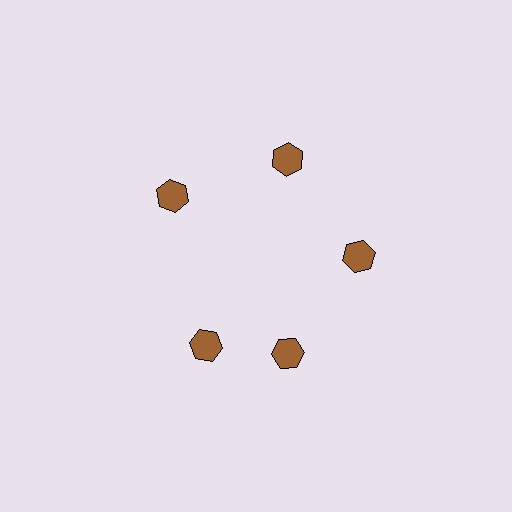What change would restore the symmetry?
The symmetry would be restored by rotating it back into even spacing with its neighbors so that all 5 hexagons sit at equal angles and equal distance from the center.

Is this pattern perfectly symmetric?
No. The 5 brown hexagons are arranged in a ring, but one element near the 8 o'clock position is rotated out of alignment along the ring, breaking the 5-fold rotational symmetry.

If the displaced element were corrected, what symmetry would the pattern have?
It would have 5-fold rotational symmetry — the pattern would map onto itself every 72 degrees.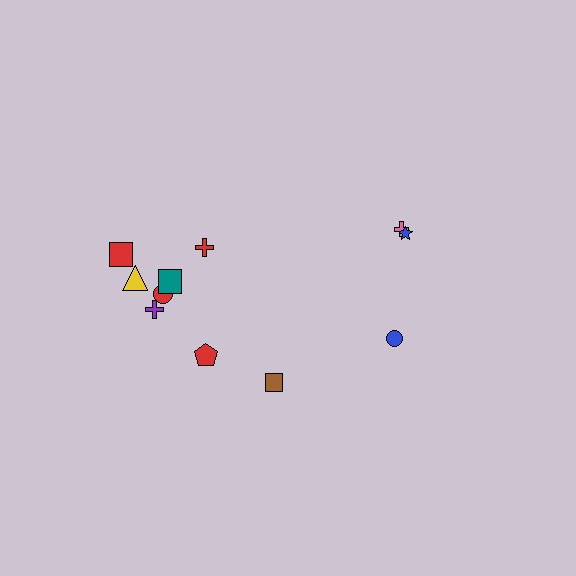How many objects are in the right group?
There are 3 objects.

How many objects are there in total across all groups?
There are 11 objects.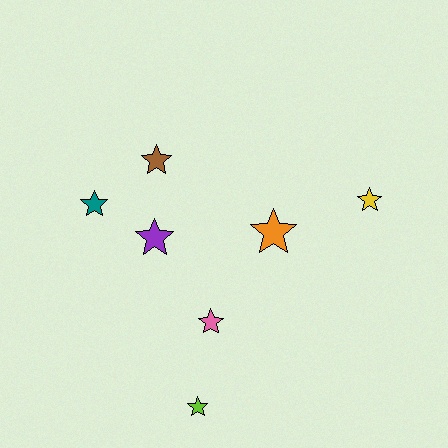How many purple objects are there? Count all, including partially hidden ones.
There is 1 purple object.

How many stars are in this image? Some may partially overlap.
There are 7 stars.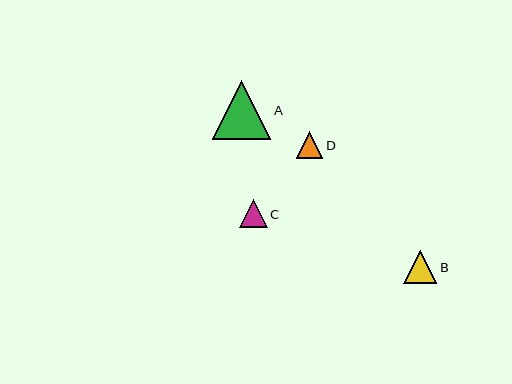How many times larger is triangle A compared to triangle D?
Triangle A is approximately 2.2 times the size of triangle D.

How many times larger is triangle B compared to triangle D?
Triangle B is approximately 1.2 times the size of triangle D.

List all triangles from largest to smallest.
From largest to smallest: A, B, C, D.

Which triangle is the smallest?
Triangle D is the smallest with a size of approximately 26 pixels.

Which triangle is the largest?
Triangle A is the largest with a size of approximately 59 pixels.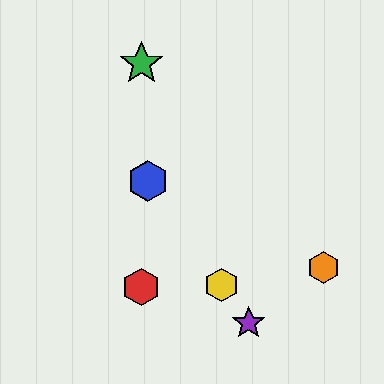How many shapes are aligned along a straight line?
3 shapes (the blue hexagon, the yellow hexagon, the purple star) are aligned along a straight line.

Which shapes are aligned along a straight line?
The blue hexagon, the yellow hexagon, the purple star are aligned along a straight line.